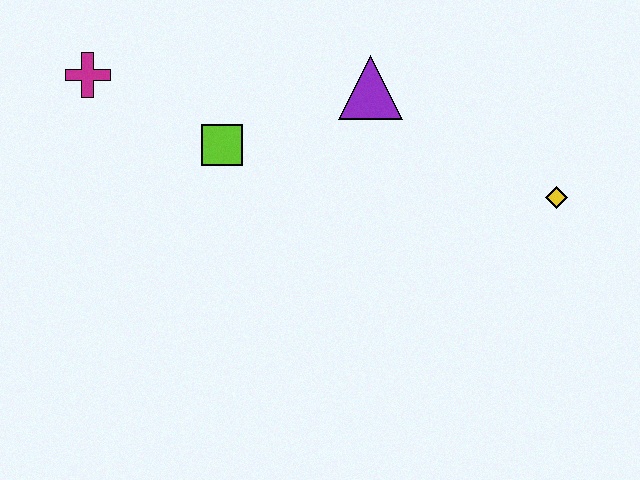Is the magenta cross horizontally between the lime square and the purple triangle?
No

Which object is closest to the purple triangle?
The lime square is closest to the purple triangle.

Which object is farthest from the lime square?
The yellow diamond is farthest from the lime square.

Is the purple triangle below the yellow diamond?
No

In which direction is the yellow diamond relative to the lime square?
The yellow diamond is to the right of the lime square.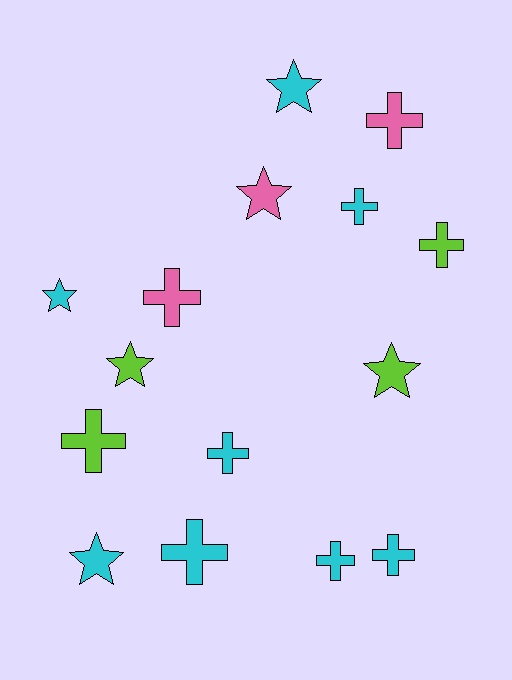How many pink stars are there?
There is 1 pink star.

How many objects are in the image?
There are 15 objects.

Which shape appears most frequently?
Cross, with 9 objects.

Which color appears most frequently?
Cyan, with 8 objects.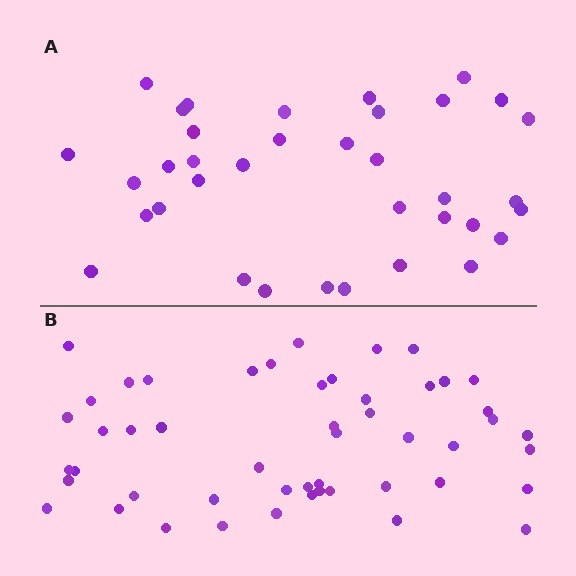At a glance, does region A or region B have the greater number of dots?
Region B (the bottom region) has more dots.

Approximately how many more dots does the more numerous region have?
Region B has approximately 15 more dots than region A.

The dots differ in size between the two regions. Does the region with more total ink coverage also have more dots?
No. Region A has more total ink coverage because its dots are larger, but region B actually contains more individual dots. Total area can be misleading — the number of items is what matters here.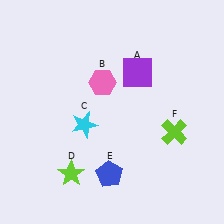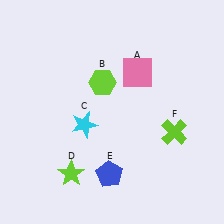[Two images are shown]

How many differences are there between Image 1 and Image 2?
There are 2 differences between the two images.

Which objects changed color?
A changed from purple to pink. B changed from pink to lime.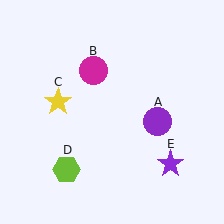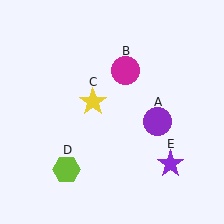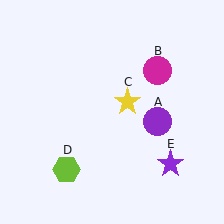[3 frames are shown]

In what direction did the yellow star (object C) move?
The yellow star (object C) moved right.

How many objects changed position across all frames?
2 objects changed position: magenta circle (object B), yellow star (object C).